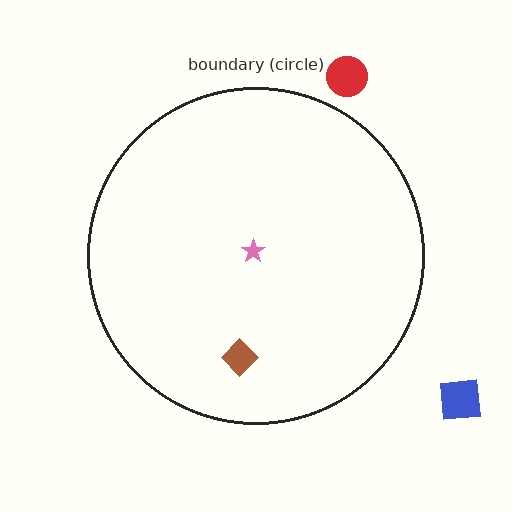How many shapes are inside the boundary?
2 inside, 2 outside.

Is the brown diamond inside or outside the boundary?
Inside.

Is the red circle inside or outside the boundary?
Outside.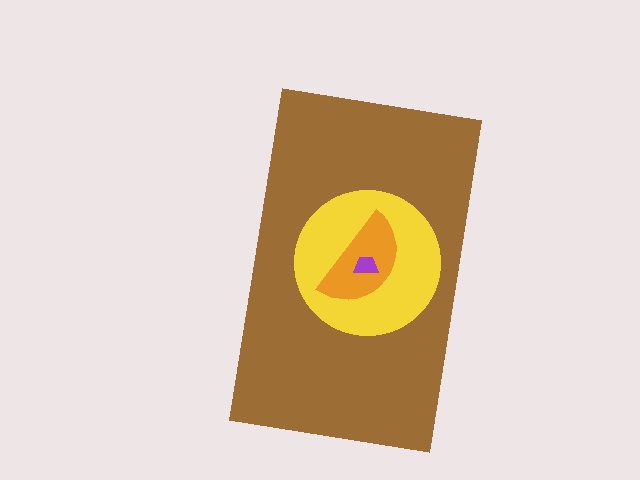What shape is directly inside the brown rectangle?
The yellow circle.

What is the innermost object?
The purple trapezoid.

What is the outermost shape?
The brown rectangle.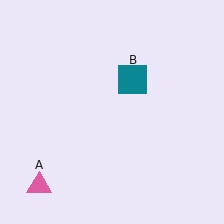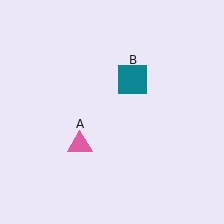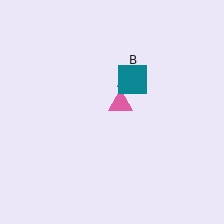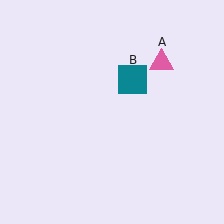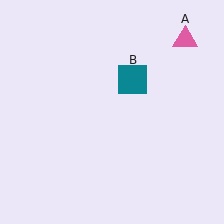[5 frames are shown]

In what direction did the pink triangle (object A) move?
The pink triangle (object A) moved up and to the right.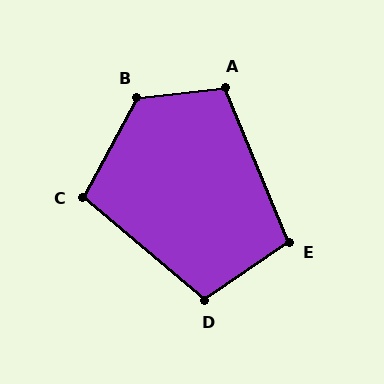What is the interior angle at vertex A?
Approximately 106 degrees (obtuse).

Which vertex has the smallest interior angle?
C, at approximately 102 degrees.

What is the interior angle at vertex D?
Approximately 105 degrees (obtuse).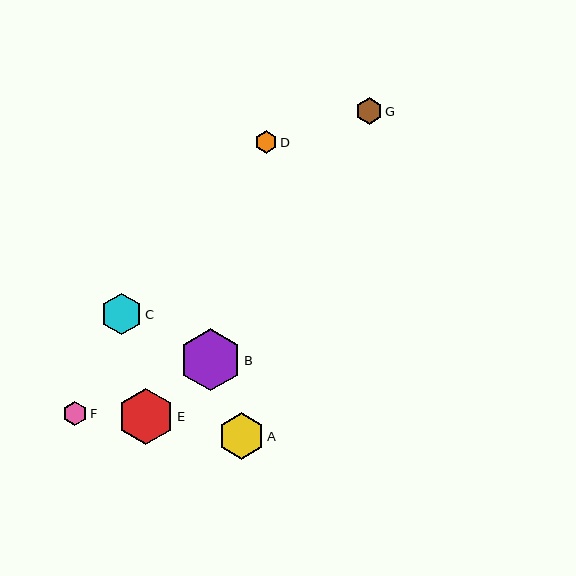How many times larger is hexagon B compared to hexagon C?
Hexagon B is approximately 1.5 times the size of hexagon C.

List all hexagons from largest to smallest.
From largest to smallest: B, E, A, C, G, F, D.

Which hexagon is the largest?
Hexagon B is the largest with a size of approximately 62 pixels.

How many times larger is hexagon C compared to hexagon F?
Hexagon C is approximately 1.7 times the size of hexagon F.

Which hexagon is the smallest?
Hexagon D is the smallest with a size of approximately 23 pixels.